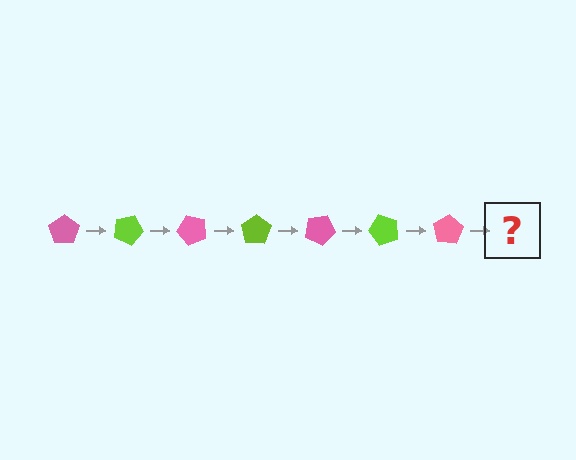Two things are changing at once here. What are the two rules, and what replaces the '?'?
The two rules are that it rotates 25 degrees each step and the color cycles through pink and lime. The '?' should be a lime pentagon, rotated 175 degrees from the start.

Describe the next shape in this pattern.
It should be a lime pentagon, rotated 175 degrees from the start.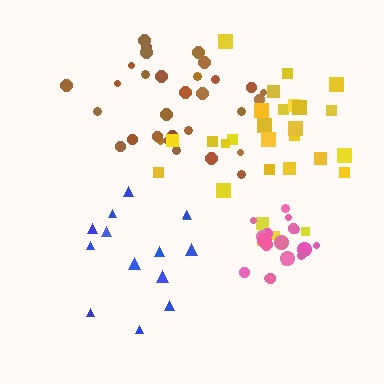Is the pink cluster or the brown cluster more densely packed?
Pink.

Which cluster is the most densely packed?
Pink.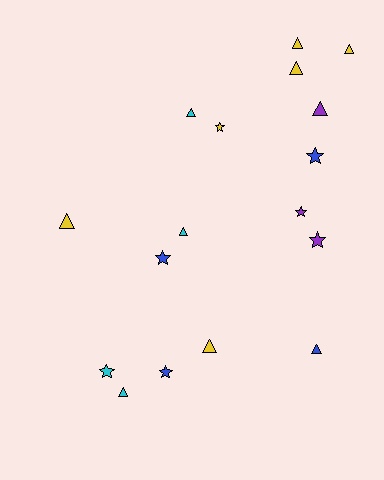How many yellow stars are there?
There is 1 yellow star.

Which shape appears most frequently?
Triangle, with 10 objects.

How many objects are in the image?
There are 17 objects.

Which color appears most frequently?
Yellow, with 6 objects.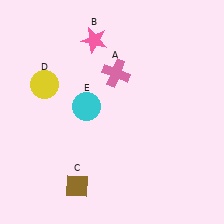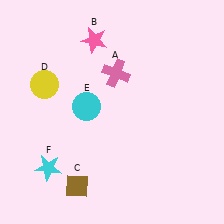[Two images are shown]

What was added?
A cyan star (F) was added in Image 2.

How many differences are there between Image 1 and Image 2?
There is 1 difference between the two images.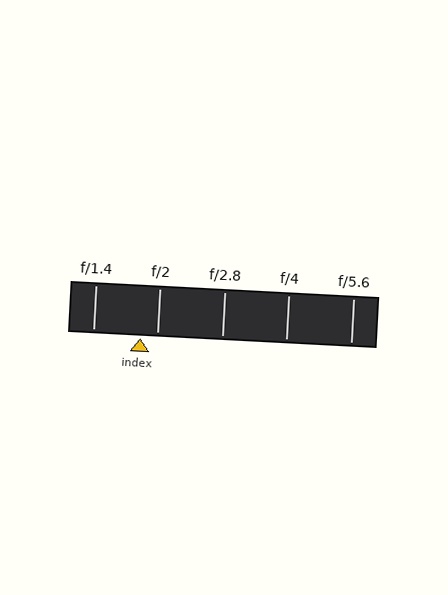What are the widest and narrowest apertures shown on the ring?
The widest aperture shown is f/1.4 and the narrowest is f/5.6.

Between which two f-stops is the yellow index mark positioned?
The index mark is between f/1.4 and f/2.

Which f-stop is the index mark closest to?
The index mark is closest to f/2.